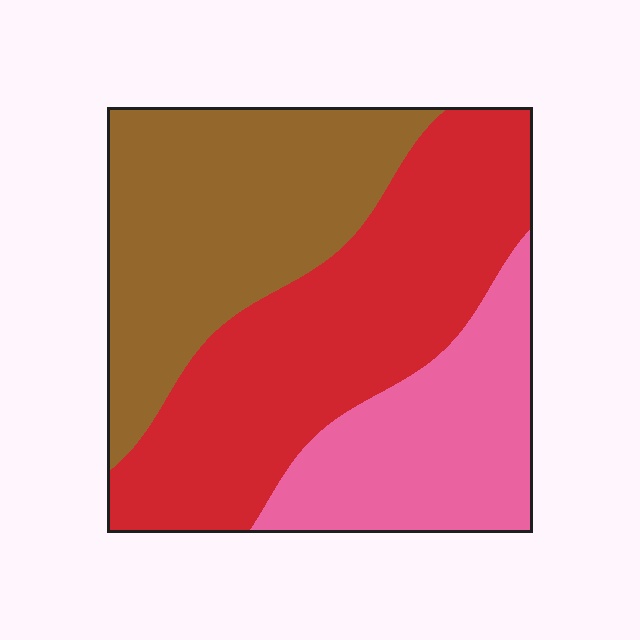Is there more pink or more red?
Red.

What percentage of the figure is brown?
Brown takes up about one third (1/3) of the figure.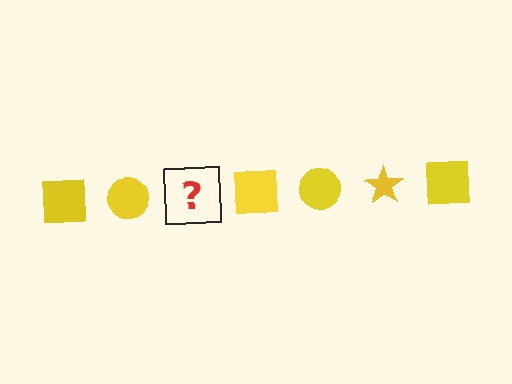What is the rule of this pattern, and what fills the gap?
The rule is that the pattern cycles through square, circle, star shapes in yellow. The gap should be filled with a yellow star.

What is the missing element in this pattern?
The missing element is a yellow star.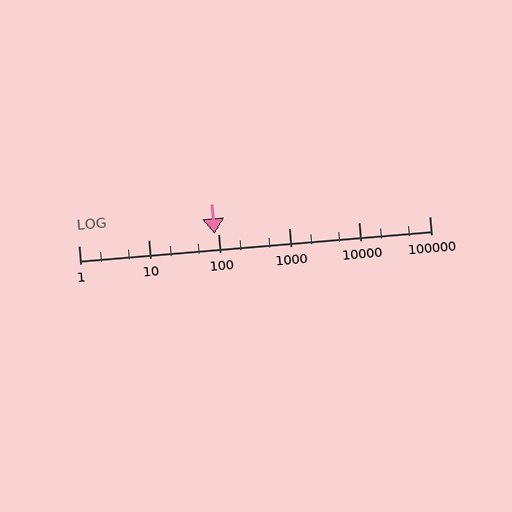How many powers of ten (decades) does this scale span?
The scale spans 5 decades, from 1 to 100000.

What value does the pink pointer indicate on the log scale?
The pointer indicates approximately 88.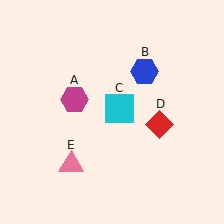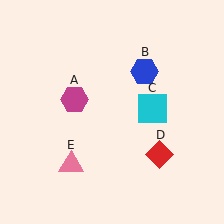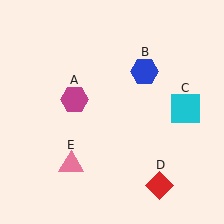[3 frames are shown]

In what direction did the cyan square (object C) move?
The cyan square (object C) moved right.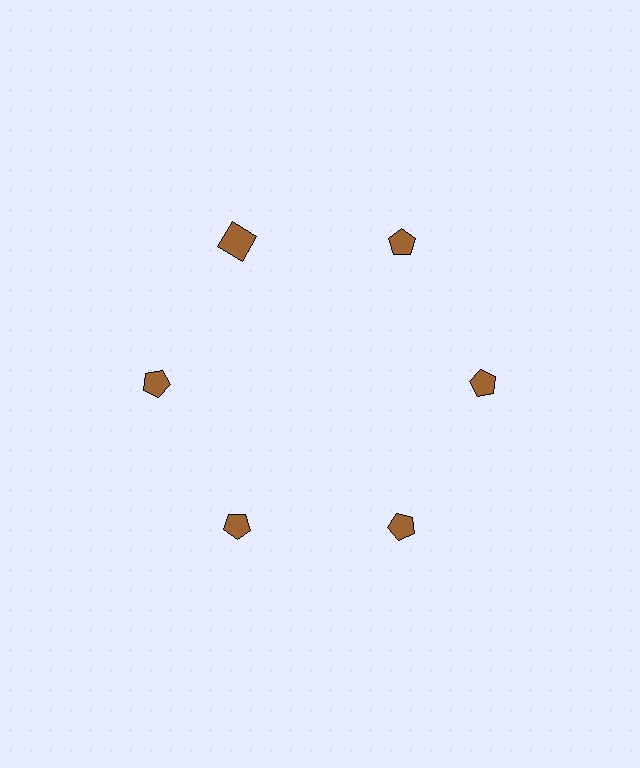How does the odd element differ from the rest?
It has a different shape: square instead of pentagon.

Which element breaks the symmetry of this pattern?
The brown square at roughly the 11 o'clock position breaks the symmetry. All other shapes are brown pentagons.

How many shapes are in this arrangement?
There are 6 shapes arranged in a ring pattern.